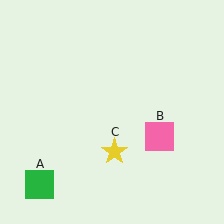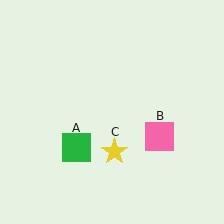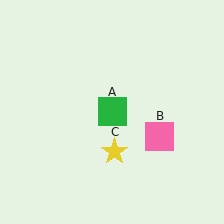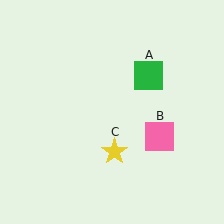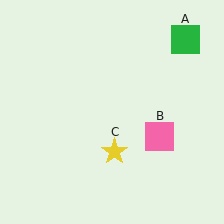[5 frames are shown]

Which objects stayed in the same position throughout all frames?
Pink square (object B) and yellow star (object C) remained stationary.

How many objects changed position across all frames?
1 object changed position: green square (object A).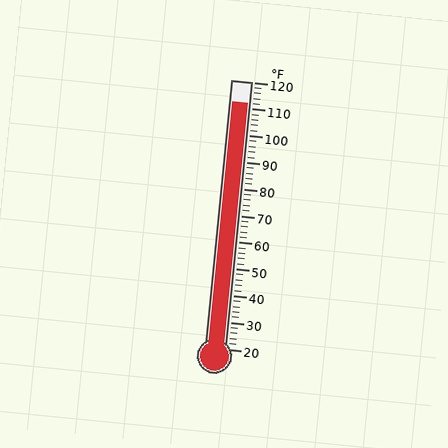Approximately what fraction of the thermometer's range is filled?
The thermometer is filled to approximately 90% of its range.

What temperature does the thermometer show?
The thermometer shows approximately 112°F.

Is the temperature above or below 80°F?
The temperature is above 80°F.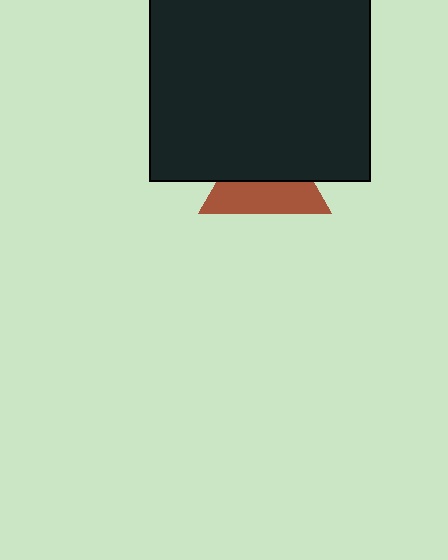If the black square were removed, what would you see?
You would see the complete brown triangle.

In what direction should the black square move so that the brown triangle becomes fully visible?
The black square should move up. That is the shortest direction to clear the overlap and leave the brown triangle fully visible.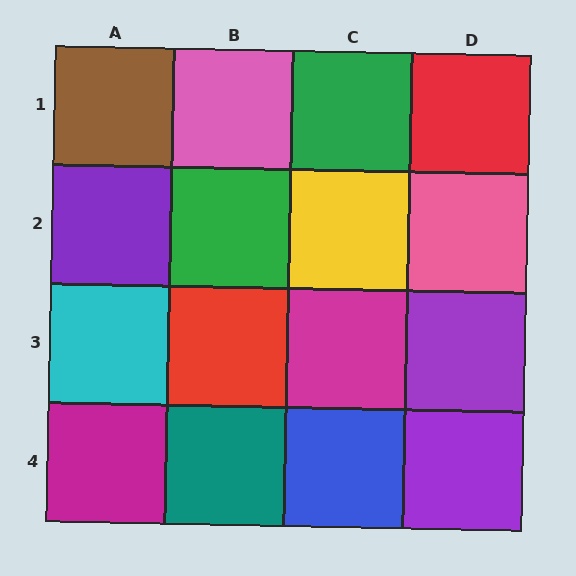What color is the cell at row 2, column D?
Pink.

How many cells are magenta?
2 cells are magenta.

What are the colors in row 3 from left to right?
Cyan, red, magenta, purple.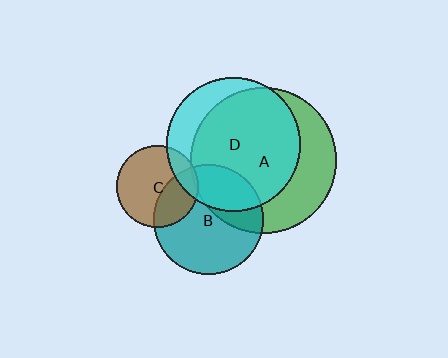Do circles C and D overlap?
Yes.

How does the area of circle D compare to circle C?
Approximately 2.7 times.